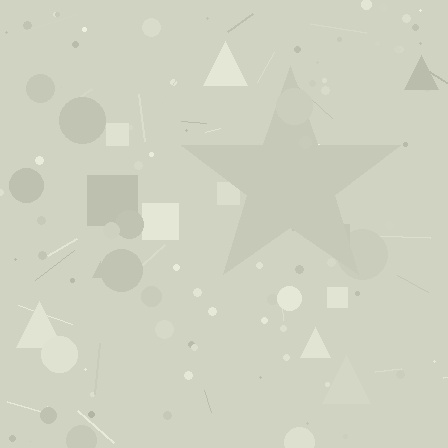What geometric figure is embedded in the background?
A star is embedded in the background.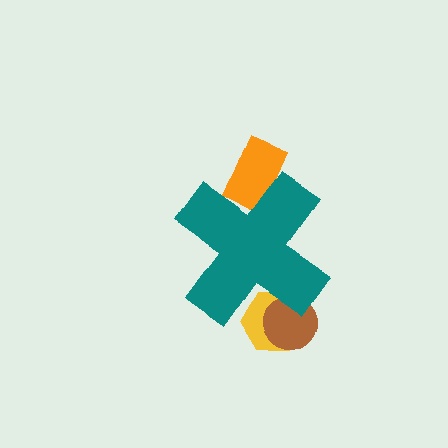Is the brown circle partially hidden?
Yes, the brown circle is partially hidden behind the teal cross.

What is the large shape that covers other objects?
A teal cross.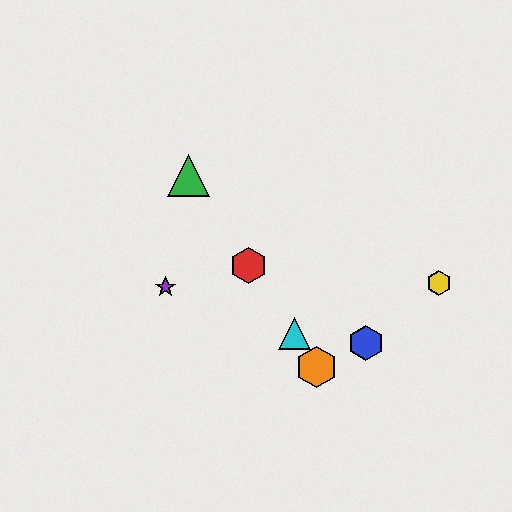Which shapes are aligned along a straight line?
The red hexagon, the green triangle, the orange hexagon, the cyan triangle are aligned along a straight line.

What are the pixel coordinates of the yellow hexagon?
The yellow hexagon is at (439, 283).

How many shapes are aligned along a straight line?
4 shapes (the red hexagon, the green triangle, the orange hexagon, the cyan triangle) are aligned along a straight line.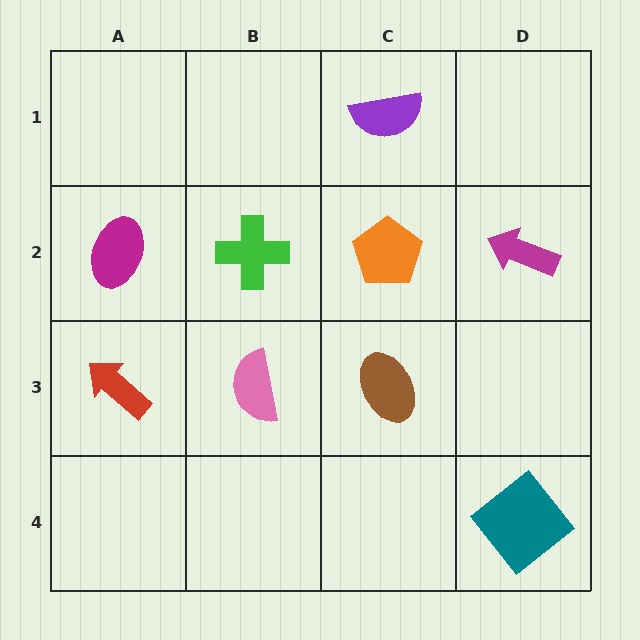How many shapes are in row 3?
3 shapes.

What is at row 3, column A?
A red arrow.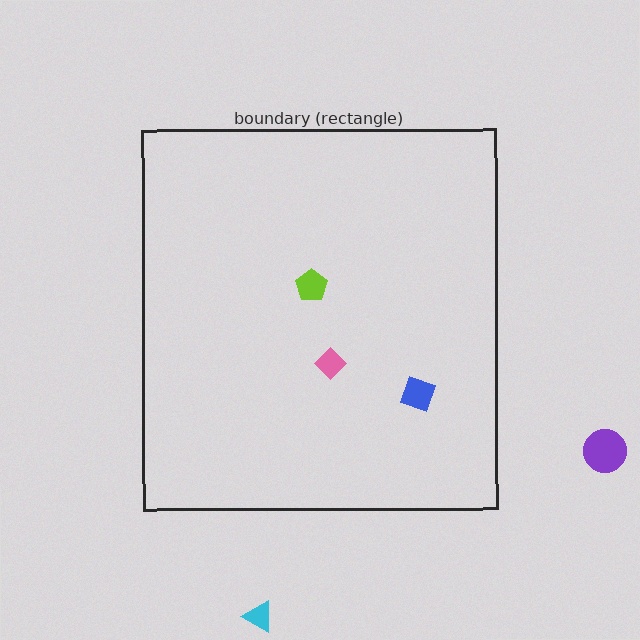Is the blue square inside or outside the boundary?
Inside.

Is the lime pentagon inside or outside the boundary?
Inside.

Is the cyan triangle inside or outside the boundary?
Outside.